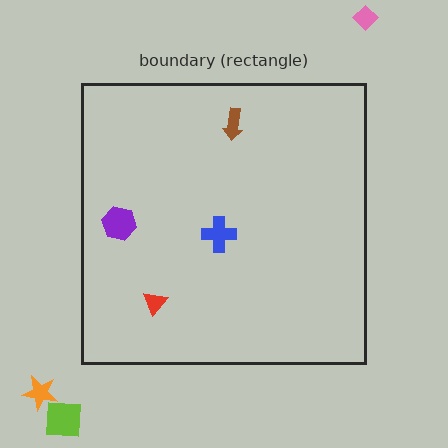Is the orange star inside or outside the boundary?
Outside.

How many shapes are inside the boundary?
4 inside, 3 outside.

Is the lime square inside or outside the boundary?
Outside.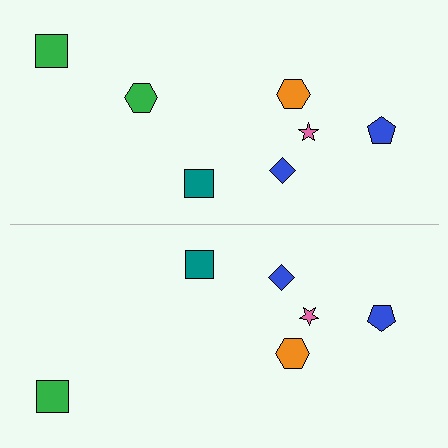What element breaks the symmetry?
A green hexagon is missing from the bottom side.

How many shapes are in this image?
There are 13 shapes in this image.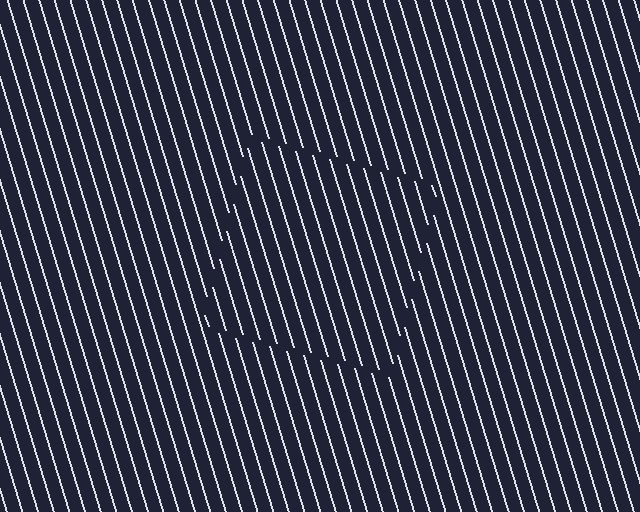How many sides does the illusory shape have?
4 sides — the line-ends trace a square.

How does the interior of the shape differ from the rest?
The interior of the shape contains the same grating, shifted by half a period — the contour is defined by the phase discontinuity where line-ends from the inner and outer gratings abut.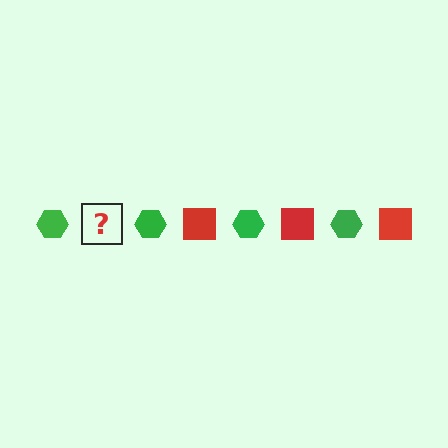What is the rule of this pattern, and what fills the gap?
The rule is that the pattern alternates between green hexagon and red square. The gap should be filled with a red square.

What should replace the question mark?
The question mark should be replaced with a red square.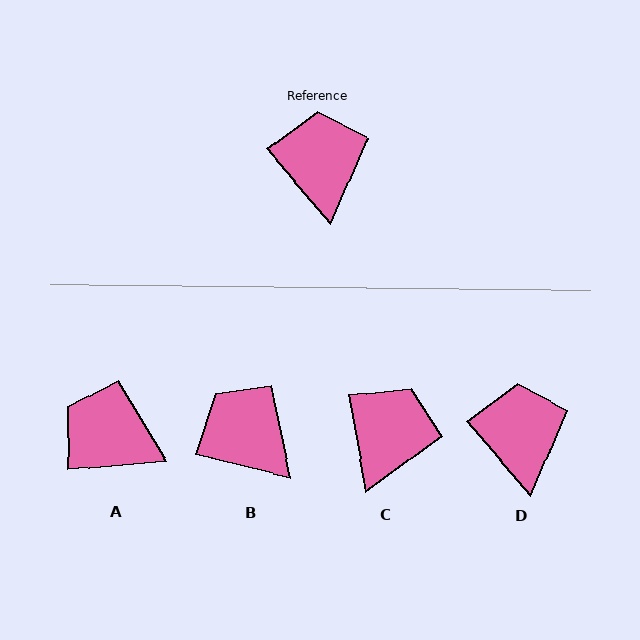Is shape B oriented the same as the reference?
No, it is off by about 35 degrees.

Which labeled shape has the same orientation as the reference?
D.